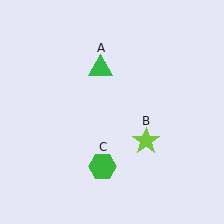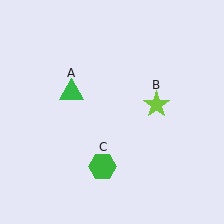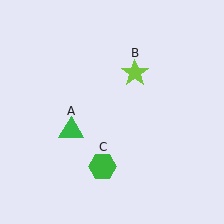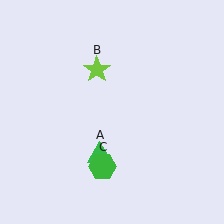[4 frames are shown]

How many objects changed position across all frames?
2 objects changed position: green triangle (object A), lime star (object B).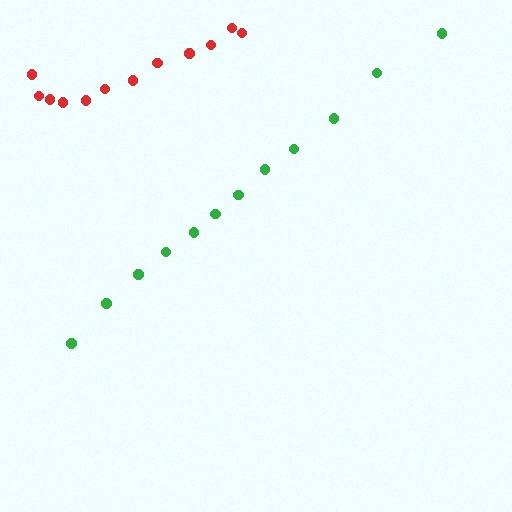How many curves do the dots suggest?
There are 2 distinct paths.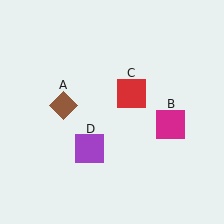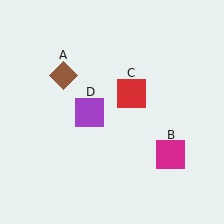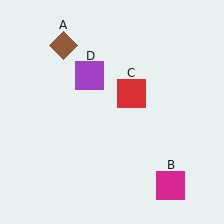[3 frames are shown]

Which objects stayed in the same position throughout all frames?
Red square (object C) remained stationary.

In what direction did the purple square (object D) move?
The purple square (object D) moved up.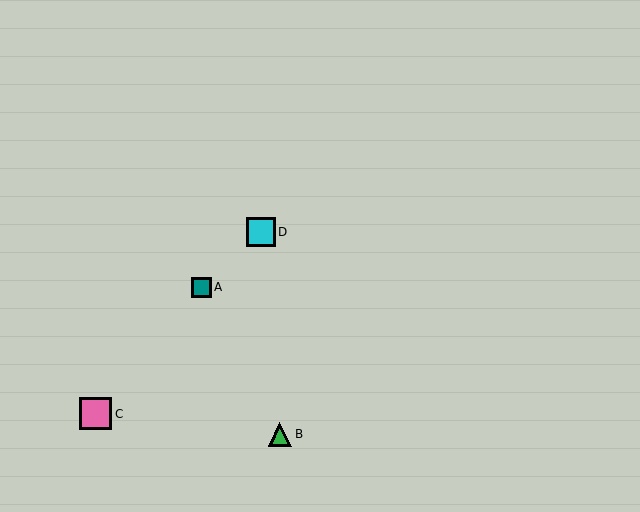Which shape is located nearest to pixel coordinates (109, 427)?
The pink square (labeled C) at (95, 414) is nearest to that location.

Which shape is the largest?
The pink square (labeled C) is the largest.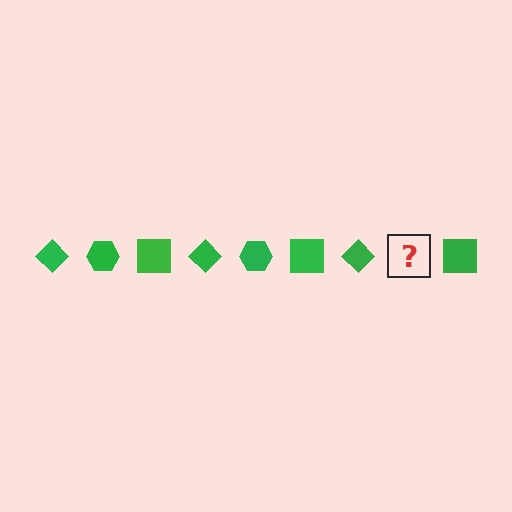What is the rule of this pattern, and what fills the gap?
The rule is that the pattern cycles through diamond, hexagon, square shapes in green. The gap should be filled with a green hexagon.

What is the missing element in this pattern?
The missing element is a green hexagon.